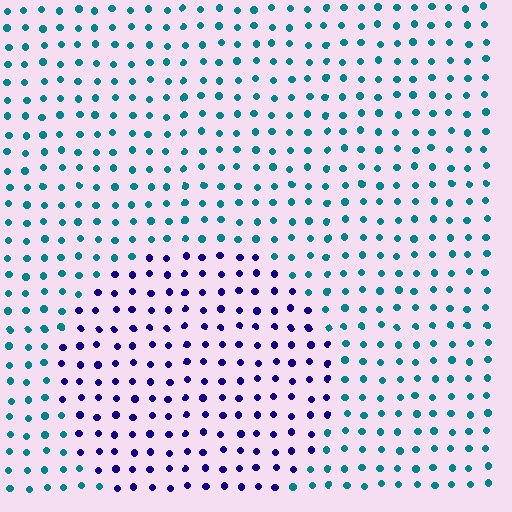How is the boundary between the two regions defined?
The boundary is defined purely by a slight shift in hue (about 68 degrees). Spacing, size, and orientation are identical on both sides.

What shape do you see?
I see a circle.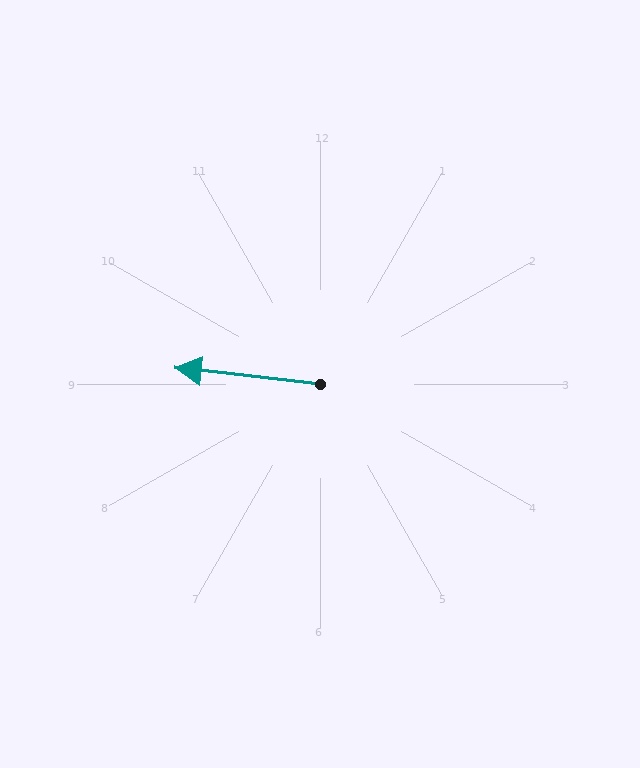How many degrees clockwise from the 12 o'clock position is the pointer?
Approximately 276 degrees.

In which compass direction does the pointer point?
West.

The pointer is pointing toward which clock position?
Roughly 9 o'clock.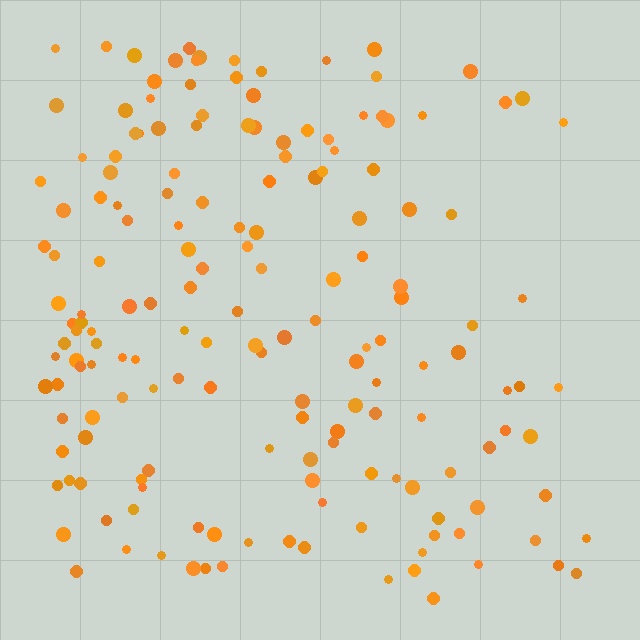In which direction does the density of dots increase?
From right to left, with the left side densest.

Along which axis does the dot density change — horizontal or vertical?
Horizontal.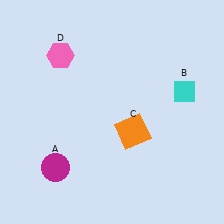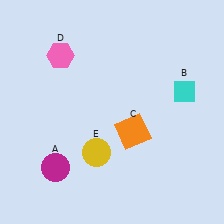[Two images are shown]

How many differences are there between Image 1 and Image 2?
There is 1 difference between the two images.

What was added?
A yellow circle (E) was added in Image 2.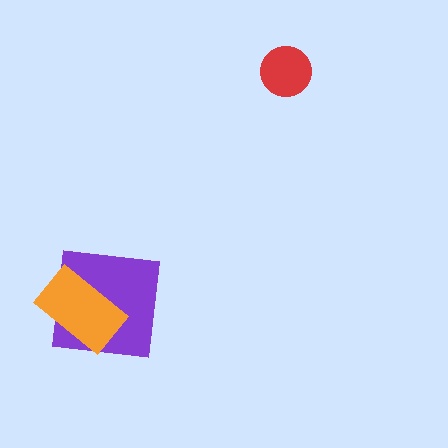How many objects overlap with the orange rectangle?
1 object overlaps with the orange rectangle.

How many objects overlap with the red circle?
0 objects overlap with the red circle.